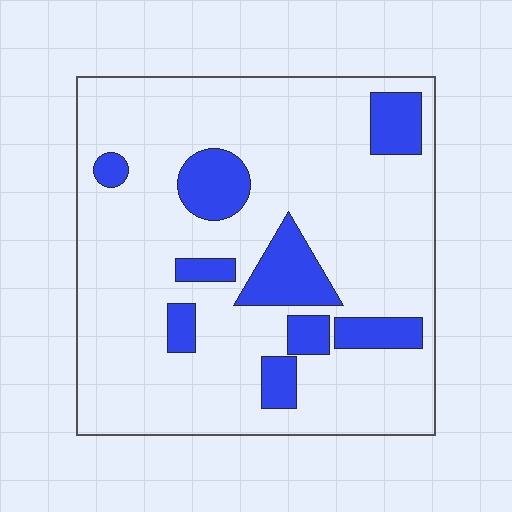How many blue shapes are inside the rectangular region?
9.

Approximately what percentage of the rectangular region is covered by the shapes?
Approximately 20%.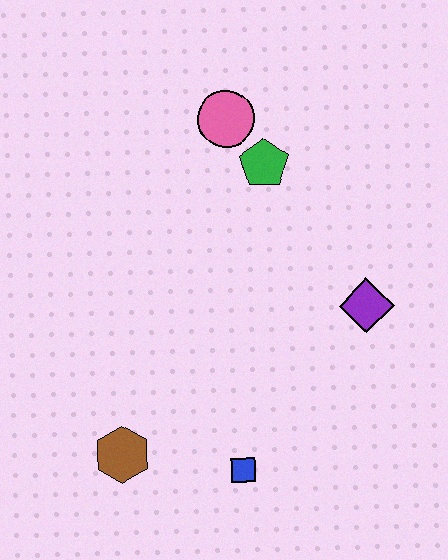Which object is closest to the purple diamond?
The green pentagon is closest to the purple diamond.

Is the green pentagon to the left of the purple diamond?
Yes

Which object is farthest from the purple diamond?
The brown hexagon is farthest from the purple diamond.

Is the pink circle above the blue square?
Yes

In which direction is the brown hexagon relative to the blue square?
The brown hexagon is to the left of the blue square.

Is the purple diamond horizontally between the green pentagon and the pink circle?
No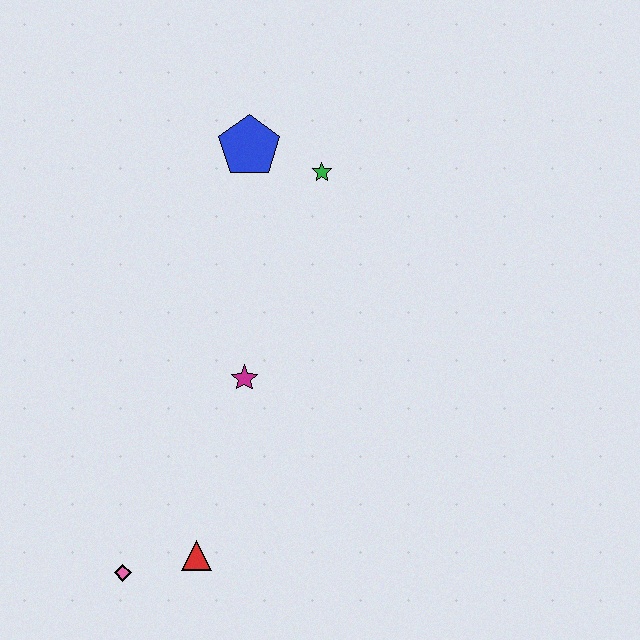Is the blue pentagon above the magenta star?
Yes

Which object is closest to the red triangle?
The pink diamond is closest to the red triangle.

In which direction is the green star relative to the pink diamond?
The green star is above the pink diamond.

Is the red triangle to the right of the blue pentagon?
No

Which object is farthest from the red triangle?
The blue pentagon is farthest from the red triangle.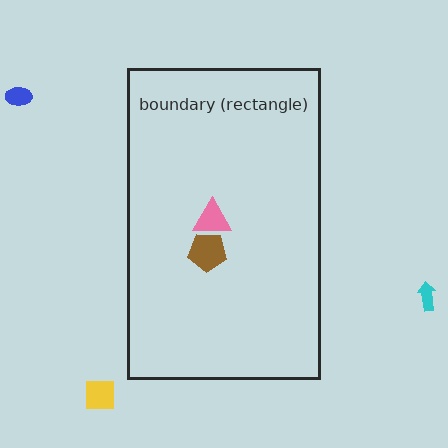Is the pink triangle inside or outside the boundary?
Inside.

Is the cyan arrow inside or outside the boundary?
Outside.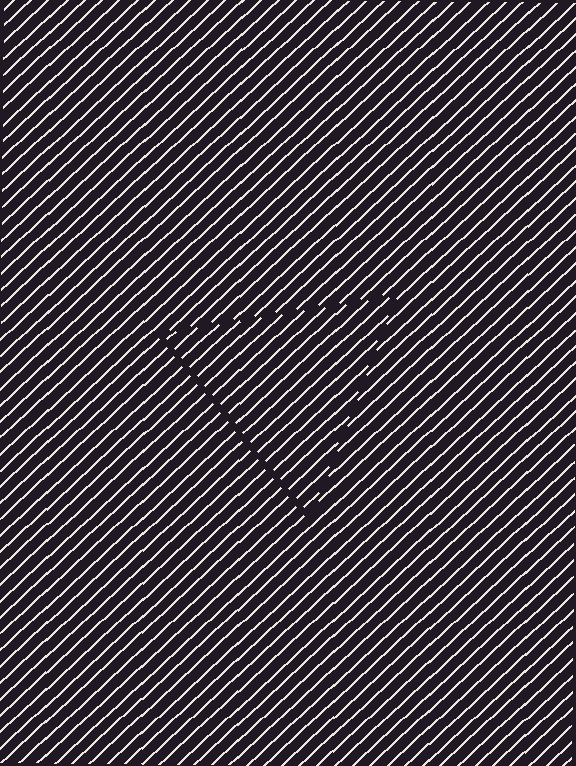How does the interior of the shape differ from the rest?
The interior of the shape contains the same grating, shifted by half a period — the contour is defined by the phase discontinuity where line-ends from the inner and outer gratings abut.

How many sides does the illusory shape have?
3 sides — the line-ends trace a triangle.